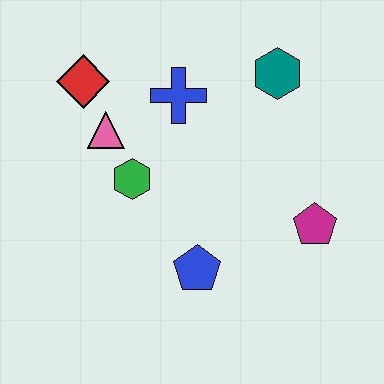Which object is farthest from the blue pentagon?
The red diamond is farthest from the blue pentagon.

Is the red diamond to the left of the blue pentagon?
Yes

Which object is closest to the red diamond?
The pink triangle is closest to the red diamond.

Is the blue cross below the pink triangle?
No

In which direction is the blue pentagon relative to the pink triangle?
The blue pentagon is below the pink triangle.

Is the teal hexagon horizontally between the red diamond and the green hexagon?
No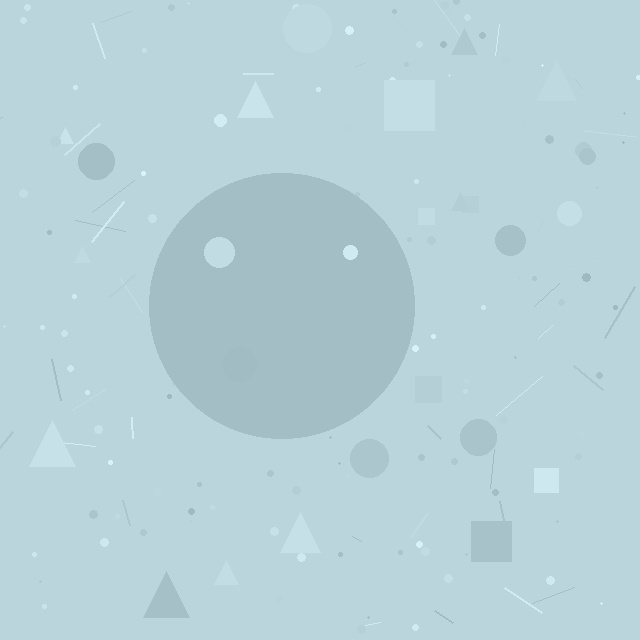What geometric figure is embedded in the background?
A circle is embedded in the background.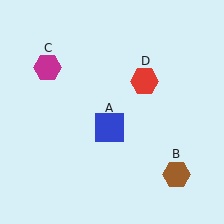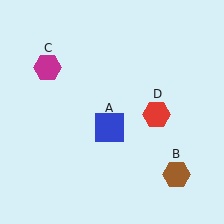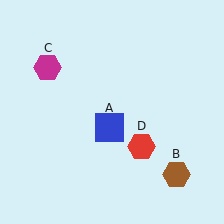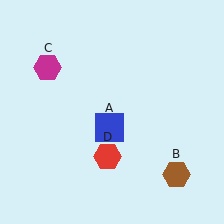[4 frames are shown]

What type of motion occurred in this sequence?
The red hexagon (object D) rotated clockwise around the center of the scene.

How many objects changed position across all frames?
1 object changed position: red hexagon (object D).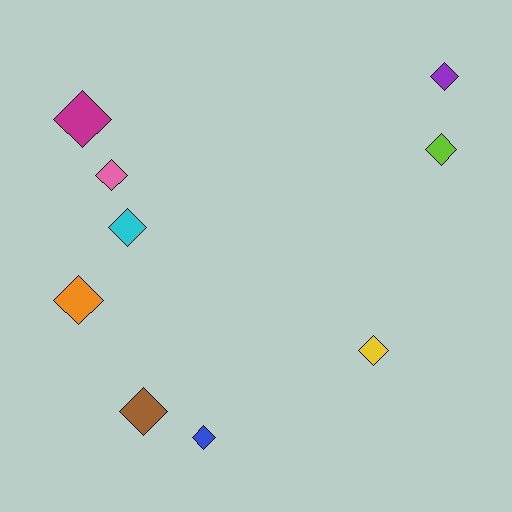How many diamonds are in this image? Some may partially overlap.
There are 9 diamonds.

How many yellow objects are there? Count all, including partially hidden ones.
There is 1 yellow object.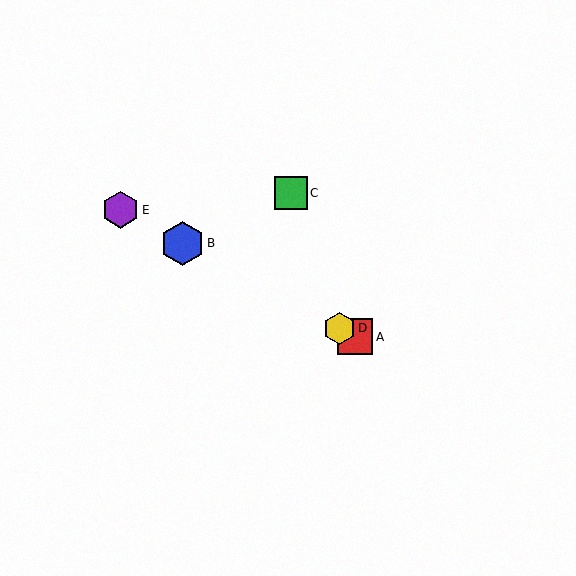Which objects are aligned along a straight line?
Objects A, B, D, E are aligned along a straight line.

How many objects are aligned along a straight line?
4 objects (A, B, D, E) are aligned along a straight line.